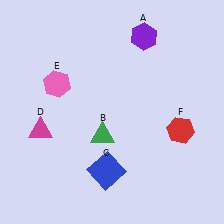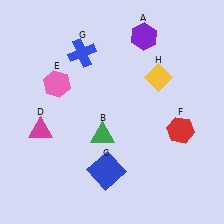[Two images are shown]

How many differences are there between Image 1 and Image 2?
There are 2 differences between the two images.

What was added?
A blue cross (G), a yellow diamond (H) were added in Image 2.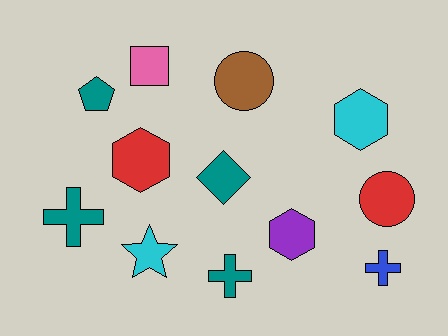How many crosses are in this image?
There are 3 crosses.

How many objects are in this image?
There are 12 objects.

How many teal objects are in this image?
There are 4 teal objects.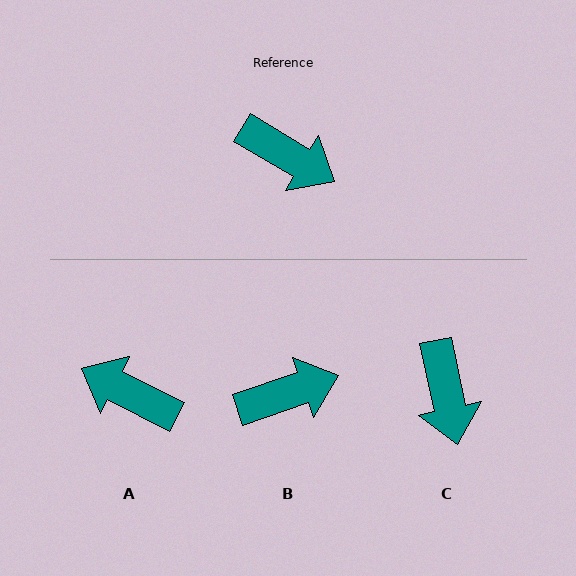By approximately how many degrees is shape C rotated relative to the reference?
Approximately 48 degrees clockwise.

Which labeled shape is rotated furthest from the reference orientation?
A, about 177 degrees away.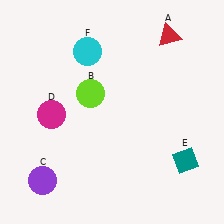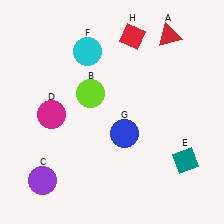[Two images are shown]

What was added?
A blue circle (G), a red diamond (H) were added in Image 2.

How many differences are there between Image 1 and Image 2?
There are 2 differences between the two images.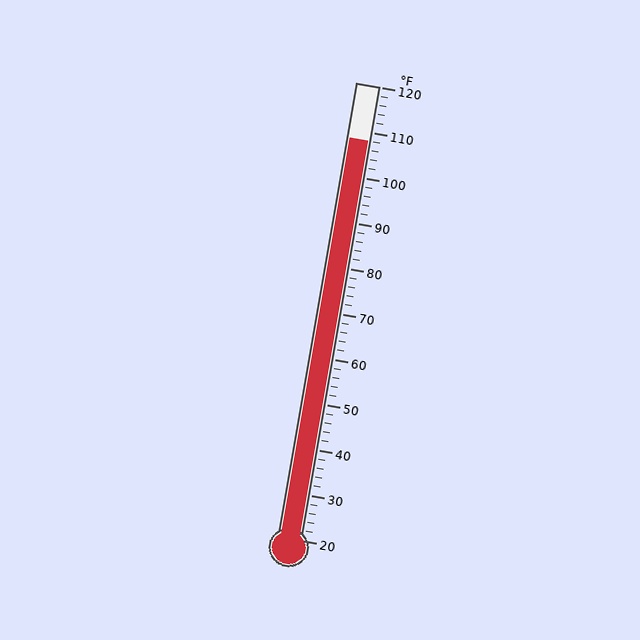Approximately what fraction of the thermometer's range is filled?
The thermometer is filled to approximately 90% of its range.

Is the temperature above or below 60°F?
The temperature is above 60°F.